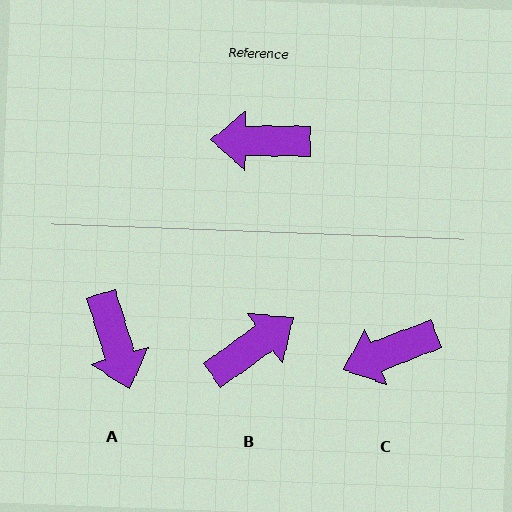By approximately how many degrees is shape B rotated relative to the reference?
Approximately 144 degrees clockwise.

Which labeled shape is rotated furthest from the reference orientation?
B, about 144 degrees away.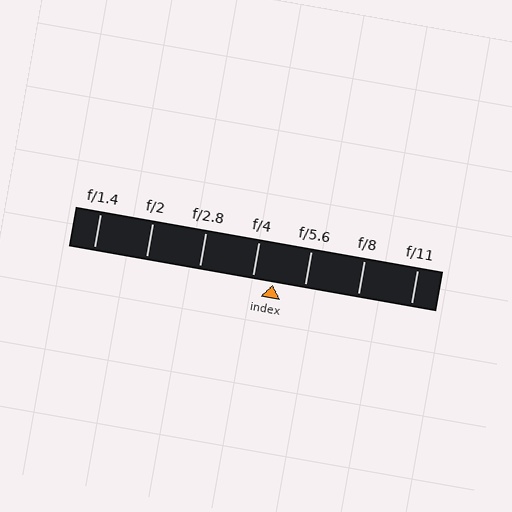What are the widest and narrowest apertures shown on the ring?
The widest aperture shown is f/1.4 and the narrowest is f/11.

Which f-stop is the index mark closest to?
The index mark is closest to f/4.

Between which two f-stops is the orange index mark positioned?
The index mark is between f/4 and f/5.6.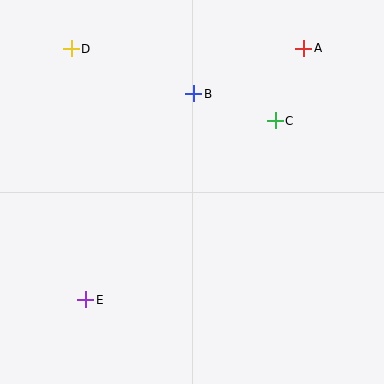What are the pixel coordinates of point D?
Point D is at (71, 49).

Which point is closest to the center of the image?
Point B at (194, 94) is closest to the center.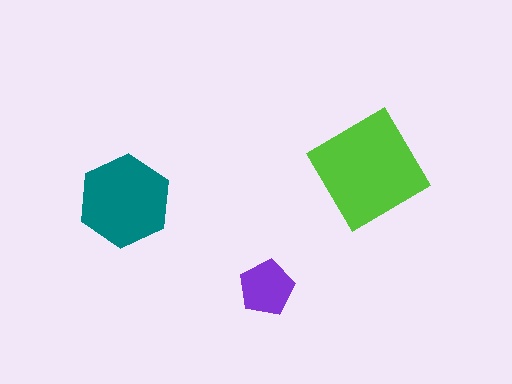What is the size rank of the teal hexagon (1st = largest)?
2nd.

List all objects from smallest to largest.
The purple pentagon, the teal hexagon, the lime diamond.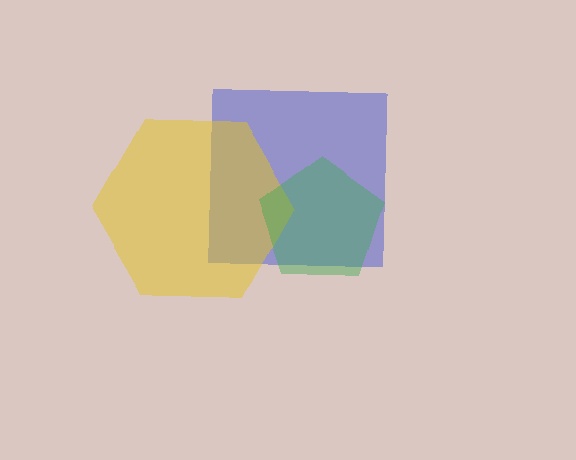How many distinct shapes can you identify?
There are 3 distinct shapes: a blue square, a yellow hexagon, a green pentagon.